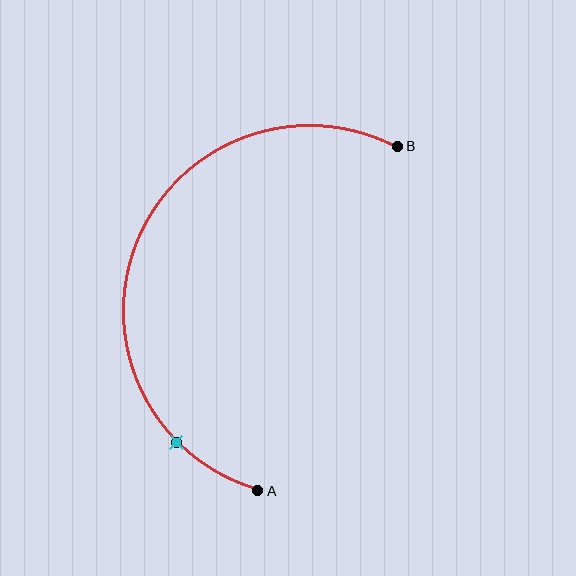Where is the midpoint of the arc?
The arc midpoint is the point on the curve farthest from the straight line joining A and B. It sits to the left of that line.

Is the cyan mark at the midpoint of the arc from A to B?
No. The cyan mark lies on the arc but is closer to endpoint A. The arc midpoint would be at the point on the curve equidistant along the arc from both A and B.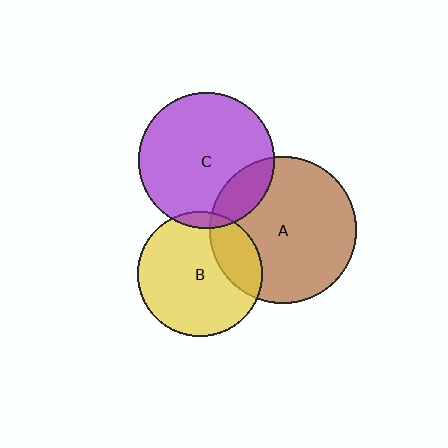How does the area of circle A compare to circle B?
Approximately 1.4 times.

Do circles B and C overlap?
Yes.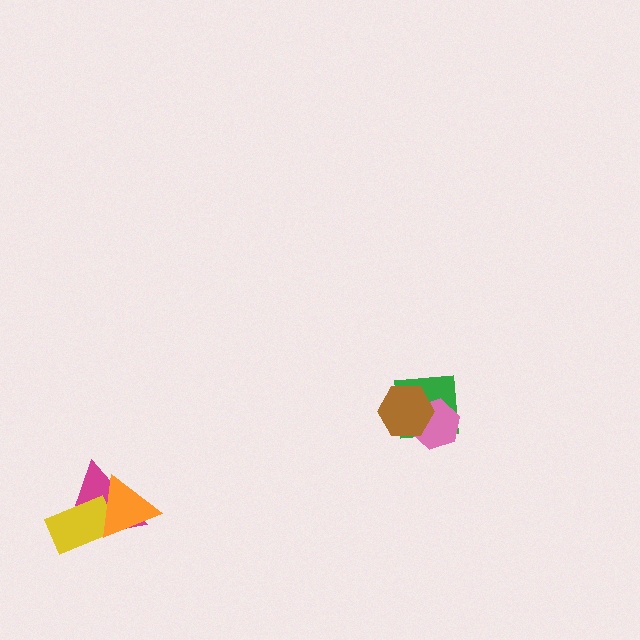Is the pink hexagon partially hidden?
Yes, it is partially covered by another shape.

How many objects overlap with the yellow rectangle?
2 objects overlap with the yellow rectangle.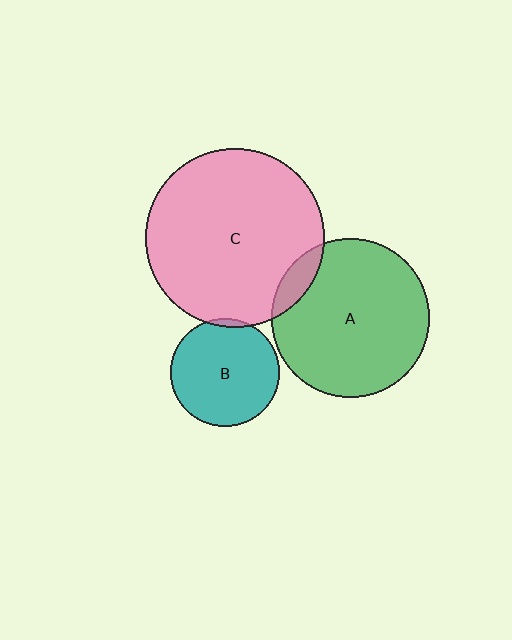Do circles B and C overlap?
Yes.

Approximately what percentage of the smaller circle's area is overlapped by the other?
Approximately 5%.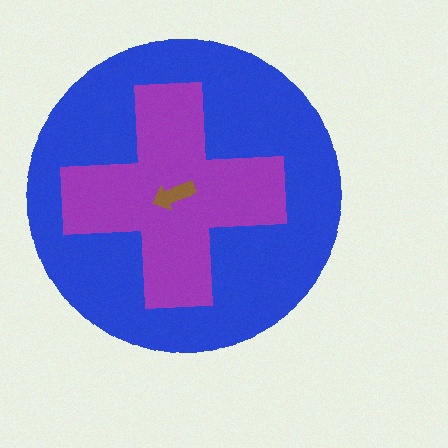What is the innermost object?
The brown arrow.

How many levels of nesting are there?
3.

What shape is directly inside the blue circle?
The purple cross.